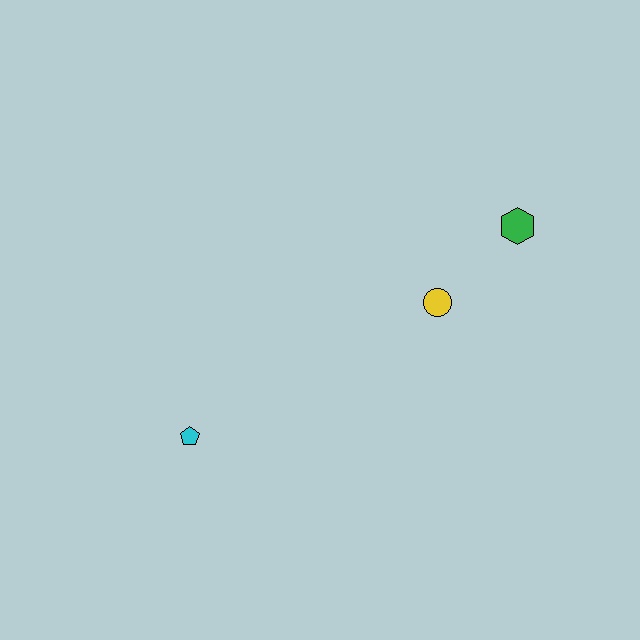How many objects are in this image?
There are 3 objects.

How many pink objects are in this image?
There are no pink objects.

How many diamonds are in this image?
There are no diamonds.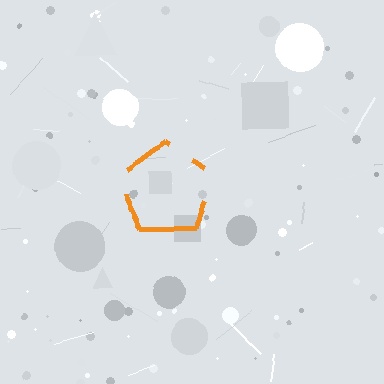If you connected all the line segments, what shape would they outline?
They would outline a pentagon.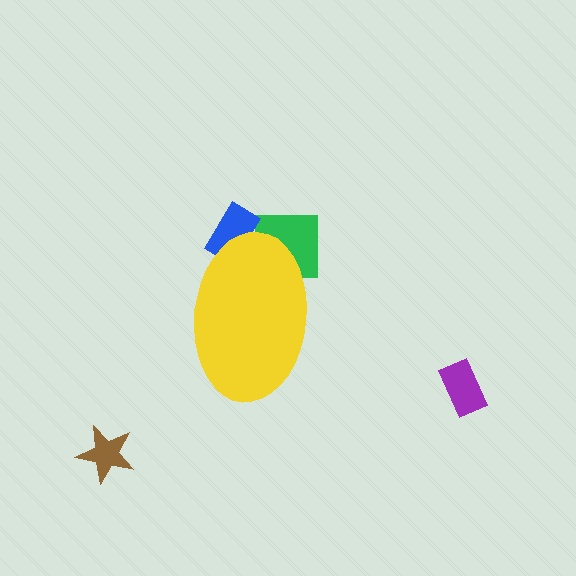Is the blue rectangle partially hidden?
Yes, the blue rectangle is partially hidden behind the yellow ellipse.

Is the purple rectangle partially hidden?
No, the purple rectangle is fully visible.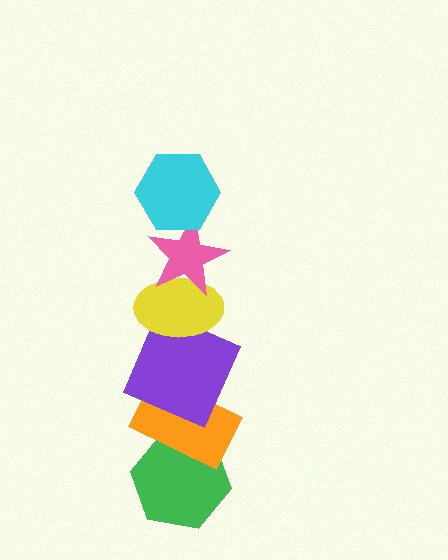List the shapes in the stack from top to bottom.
From top to bottom: the cyan hexagon, the pink star, the yellow ellipse, the purple square, the orange rectangle, the green hexagon.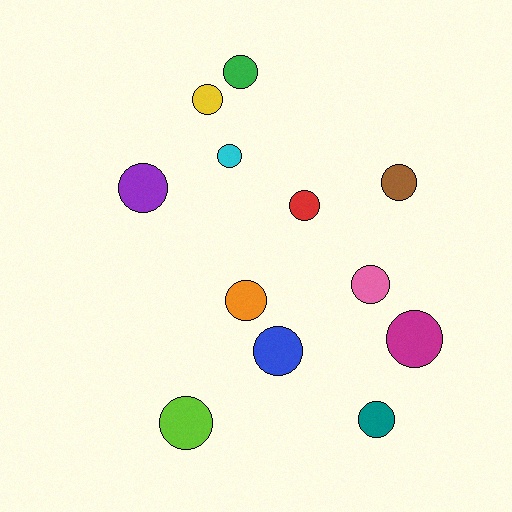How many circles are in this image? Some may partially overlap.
There are 12 circles.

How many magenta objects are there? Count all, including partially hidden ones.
There is 1 magenta object.